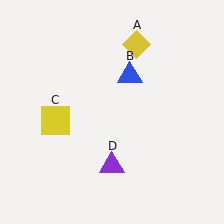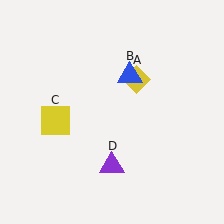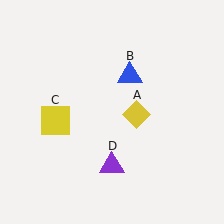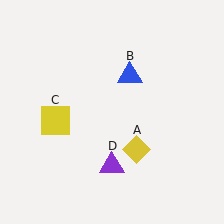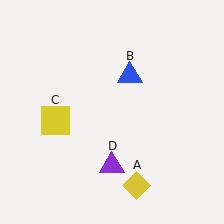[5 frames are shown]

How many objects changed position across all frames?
1 object changed position: yellow diamond (object A).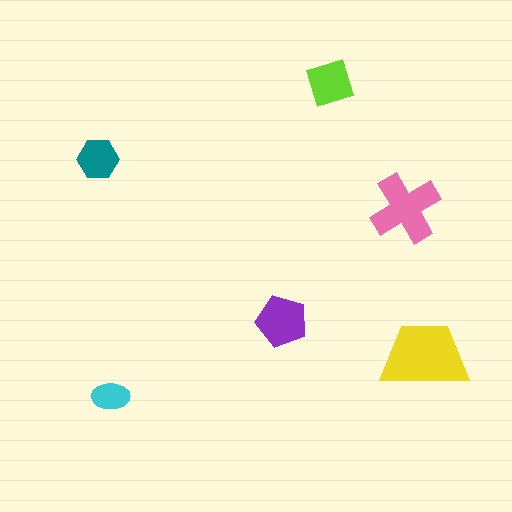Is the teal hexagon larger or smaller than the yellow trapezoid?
Smaller.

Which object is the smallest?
The cyan ellipse.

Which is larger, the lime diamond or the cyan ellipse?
The lime diamond.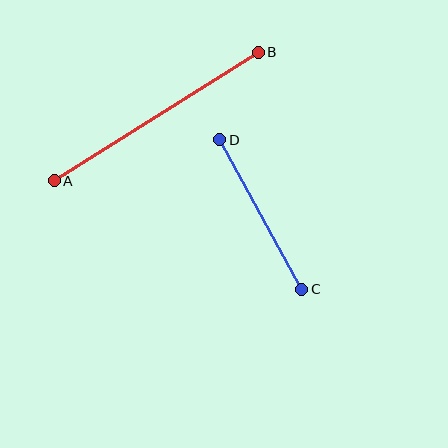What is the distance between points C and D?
The distance is approximately 171 pixels.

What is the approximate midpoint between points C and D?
The midpoint is at approximately (261, 215) pixels.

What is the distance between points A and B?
The distance is approximately 241 pixels.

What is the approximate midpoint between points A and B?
The midpoint is at approximately (156, 116) pixels.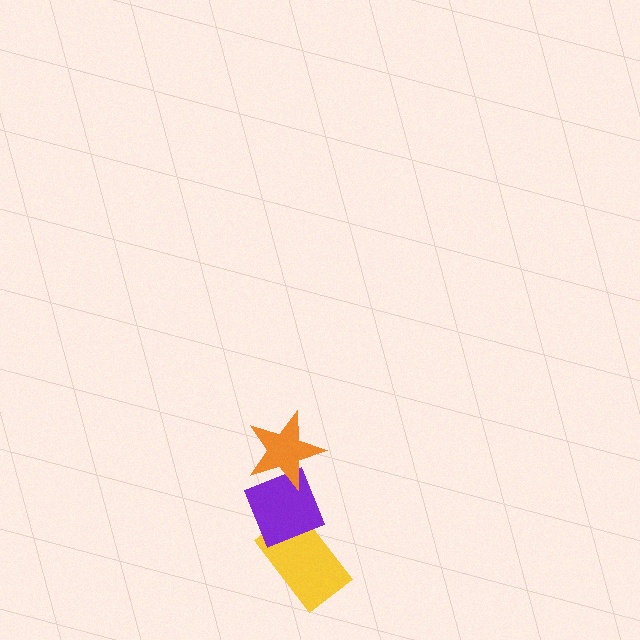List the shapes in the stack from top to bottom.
From top to bottom: the orange star, the purple diamond, the yellow rectangle.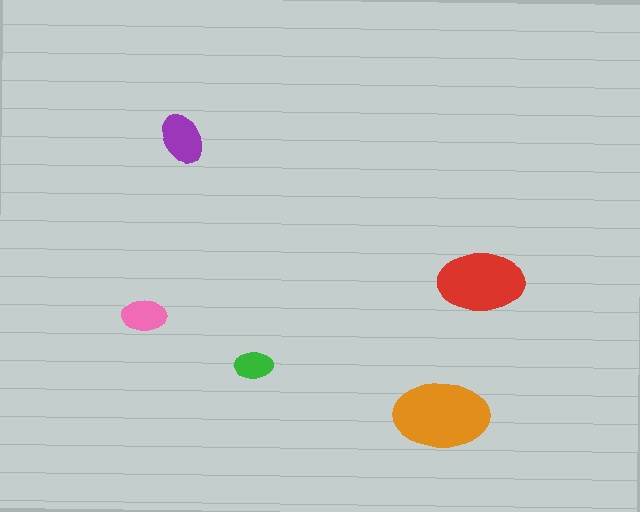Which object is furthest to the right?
The red ellipse is rightmost.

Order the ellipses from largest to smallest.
the orange one, the red one, the purple one, the pink one, the green one.